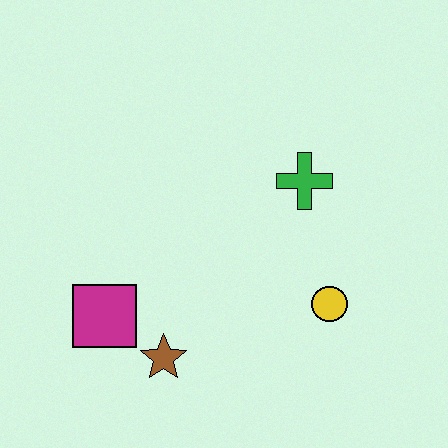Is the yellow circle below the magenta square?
No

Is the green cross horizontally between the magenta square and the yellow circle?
Yes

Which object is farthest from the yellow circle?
The magenta square is farthest from the yellow circle.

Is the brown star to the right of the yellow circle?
No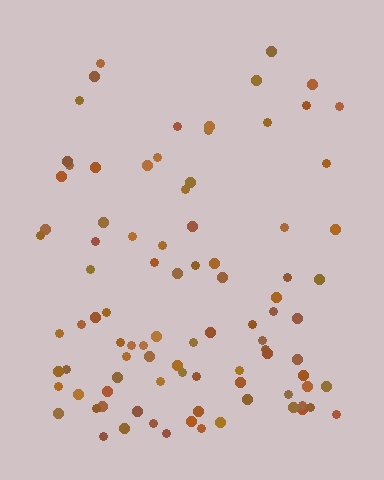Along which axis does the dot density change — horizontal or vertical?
Vertical.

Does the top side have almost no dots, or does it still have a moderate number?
Still a moderate number, just noticeably fewer than the bottom.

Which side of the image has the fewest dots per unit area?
The top.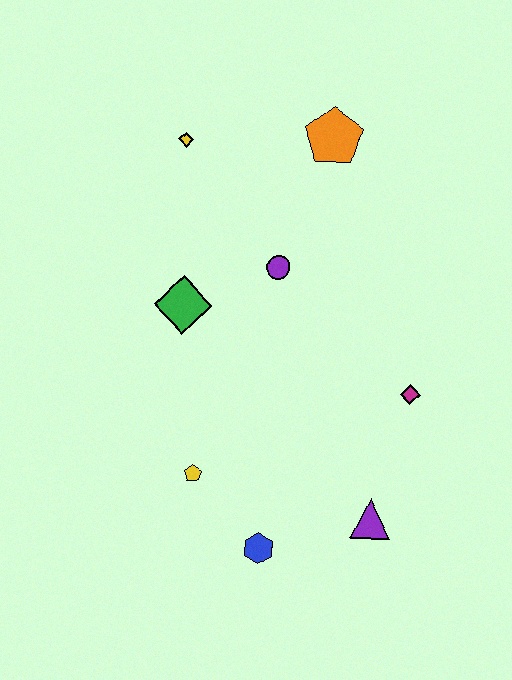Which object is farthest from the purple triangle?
The yellow diamond is farthest from the purple triangle.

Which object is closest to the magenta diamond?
The purple triangle is closest to the magenta diamond.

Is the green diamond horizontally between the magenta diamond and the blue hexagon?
No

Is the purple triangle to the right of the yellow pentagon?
Yes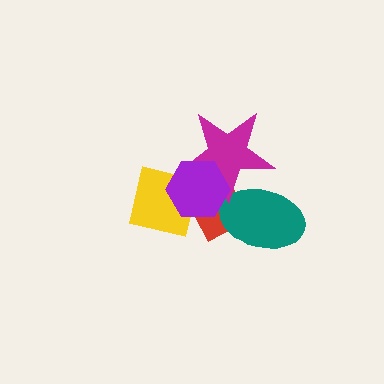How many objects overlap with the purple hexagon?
3 objects overlap with the purple hexagon.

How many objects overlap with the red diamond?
4 objects overlap with the red diamond.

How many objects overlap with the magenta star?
3 objects overlap with the magenta star.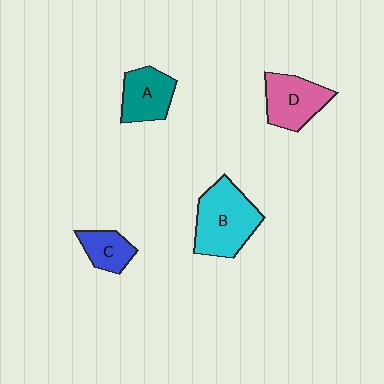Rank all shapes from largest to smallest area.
From largest to smallest: B (cyan), D (pink), A (teal), C (blue).